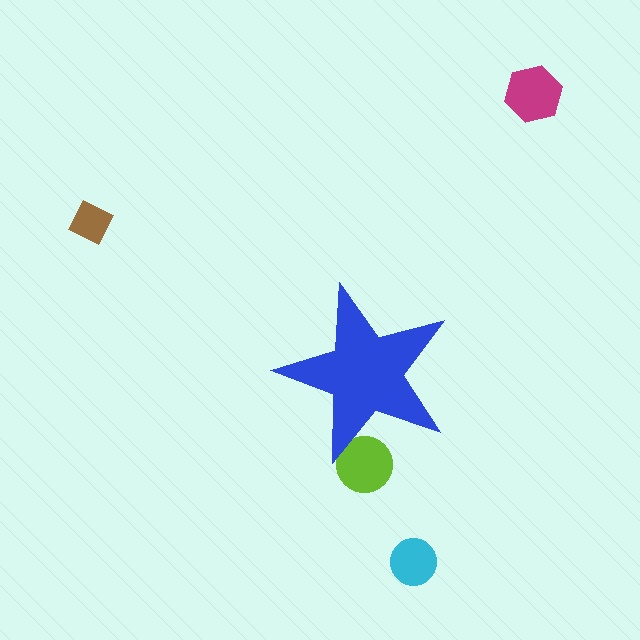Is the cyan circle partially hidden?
No, the cyan circle is fully visible.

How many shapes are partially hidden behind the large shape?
1 shape is partially hidden.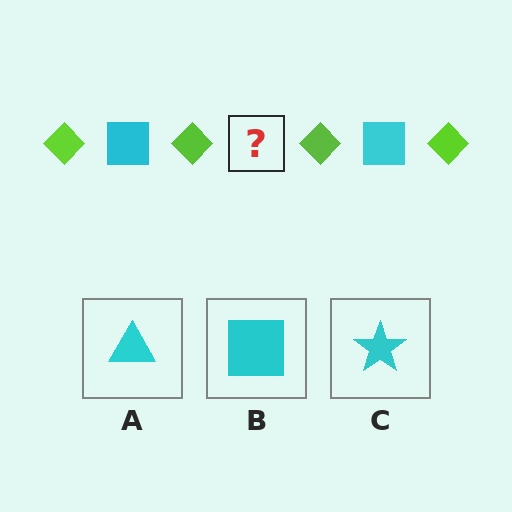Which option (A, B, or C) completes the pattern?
B.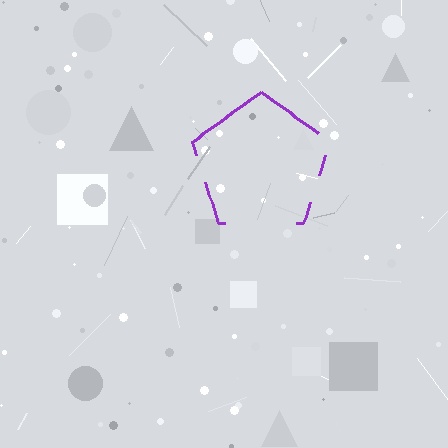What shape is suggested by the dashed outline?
The dashed outline suggests a pentagon.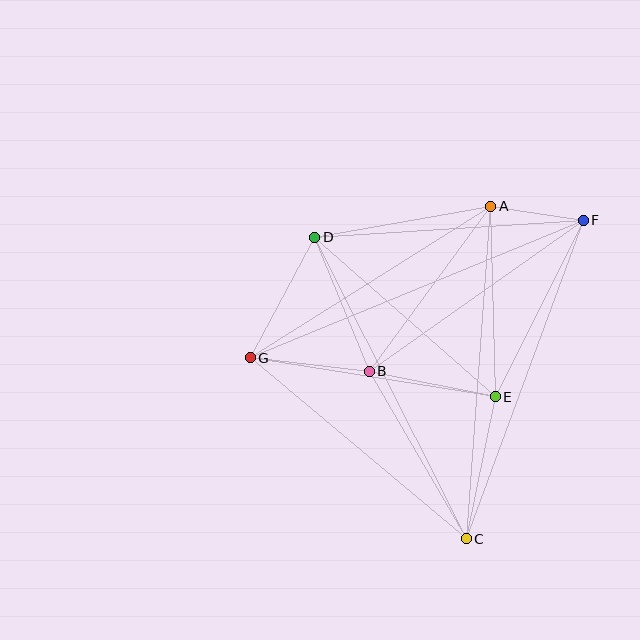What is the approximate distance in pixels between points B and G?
The distance between B and G is approximately 120 pixels.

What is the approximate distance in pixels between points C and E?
The distance between C and E is approximately 145 pixels.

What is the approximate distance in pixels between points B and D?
The distance between B and D is approximately 144 pixels.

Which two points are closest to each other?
Points A and F are closest to each other.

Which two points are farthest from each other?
Points F and G are farthest from each other.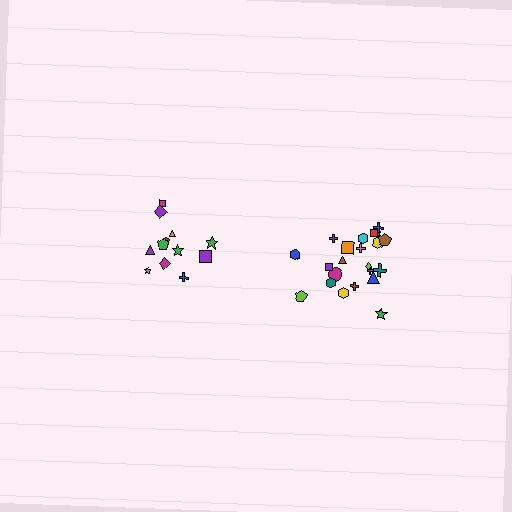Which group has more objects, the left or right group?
The right group.